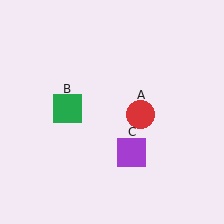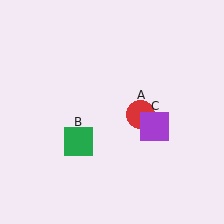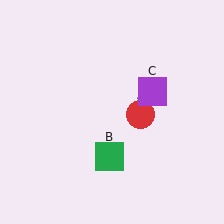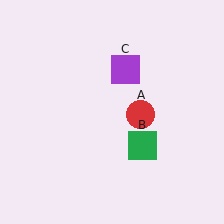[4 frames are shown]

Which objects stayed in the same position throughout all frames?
Red circle (object A) remained stationary.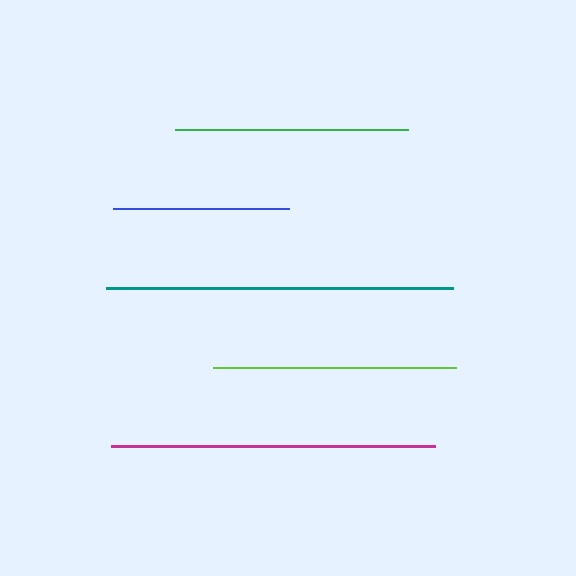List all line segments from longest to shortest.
From longest to shortest: teal, magenta, lime, green, blue.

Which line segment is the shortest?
The blue line is the shortest at approximately 175 pixels.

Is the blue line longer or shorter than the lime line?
The lime line is longer than the blue line.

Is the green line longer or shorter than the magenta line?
The magenta line is longer than the green line.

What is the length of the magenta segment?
The magenta segment is approximately 324 pixels long.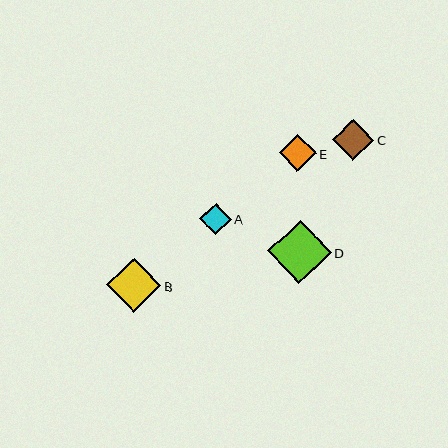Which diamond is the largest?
Diamond D is the largest with a size of approximately 64 pixels.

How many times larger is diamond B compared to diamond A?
Diamond B is approximately 1.7 times the size of diamond A.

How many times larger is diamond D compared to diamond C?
Diamond D is approximately 1.5 times the size of diamond C.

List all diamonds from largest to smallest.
From largest to smallest: D, B, C, E, A.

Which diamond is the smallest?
Diamond A is the smallest with a size of approximately 31 pixels.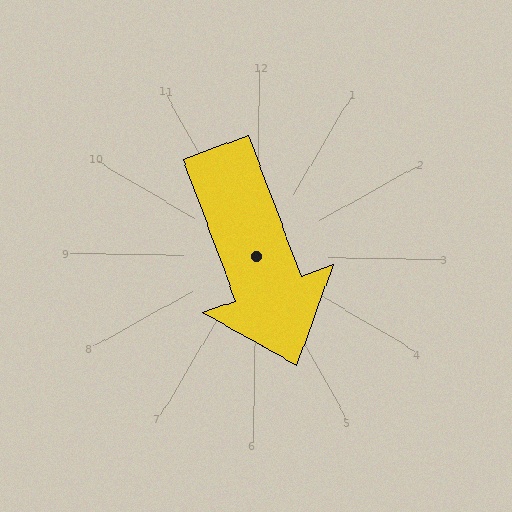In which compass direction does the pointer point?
South.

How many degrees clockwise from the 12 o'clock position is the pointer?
Approximately 159 degrees.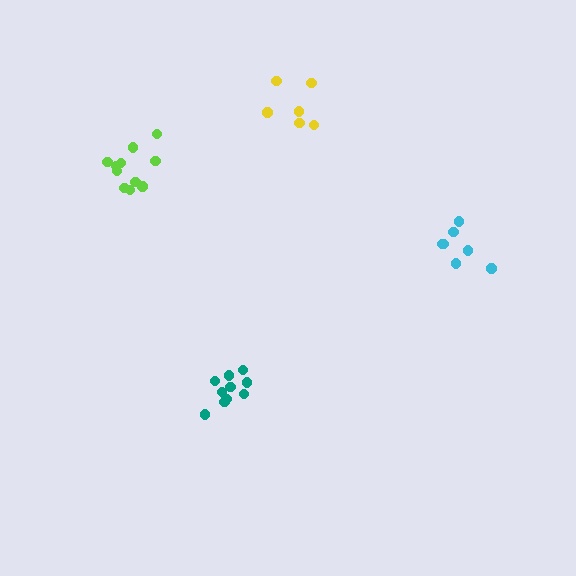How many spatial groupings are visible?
There are 4 spatial groupings.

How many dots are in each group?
Group 1: 10 dots, Group 2: 11 dots, Group 3: 7 dots, Group 4: 6 dots (34 total).